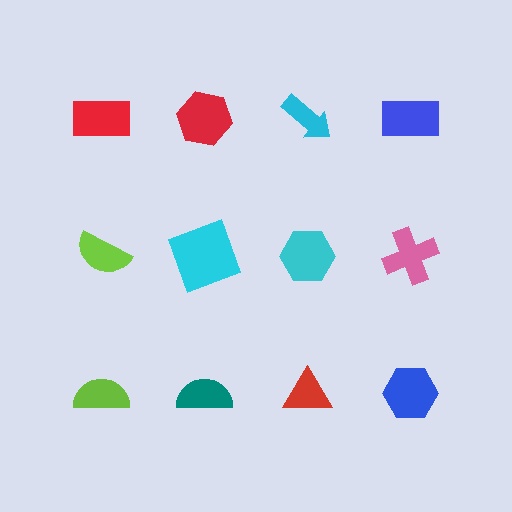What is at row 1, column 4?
A blue rectangle.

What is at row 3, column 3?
A red triangle.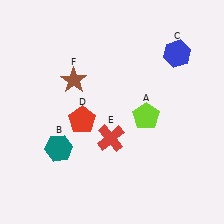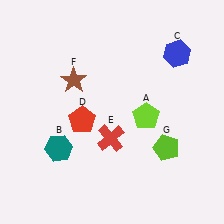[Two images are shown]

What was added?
A lime pentagon (G) was added in Image 2.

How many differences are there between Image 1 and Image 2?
There is 1 difference between the two images.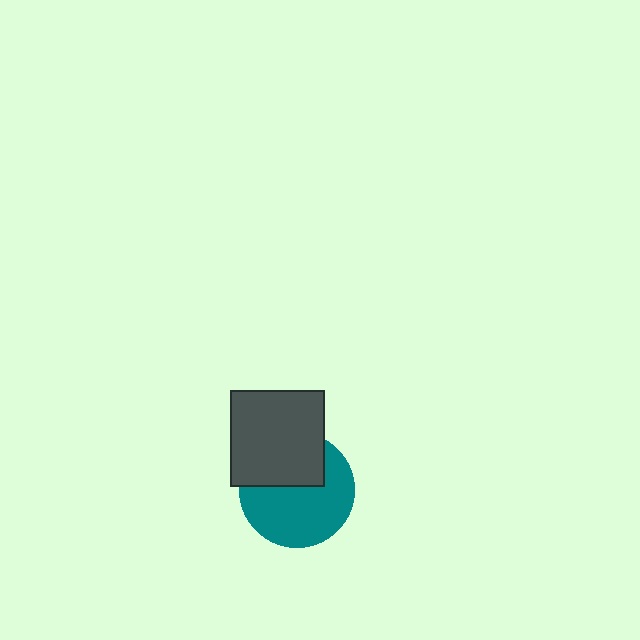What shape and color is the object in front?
The object in front is a dark gray rectangle.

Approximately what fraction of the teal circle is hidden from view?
Roughly 38% of the teal circle is hidden behind the dark gray rectangle.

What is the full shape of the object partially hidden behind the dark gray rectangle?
The partially hidden object is a teal circle.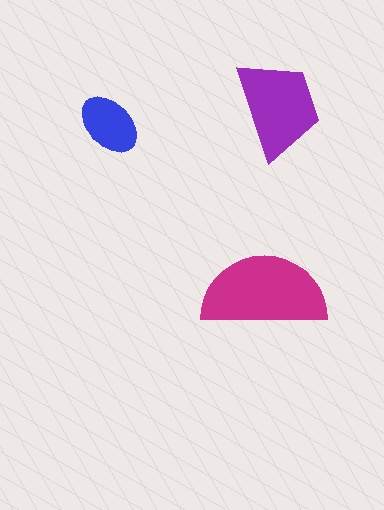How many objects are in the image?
There are 3 objects in the image.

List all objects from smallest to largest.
The blue ellipse, the purple trapezoid, the magenta semicircle.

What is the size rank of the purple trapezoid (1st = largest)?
2nd.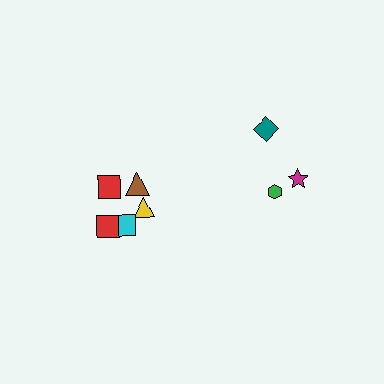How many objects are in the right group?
There are 3 objects.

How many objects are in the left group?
There are 5 objects.